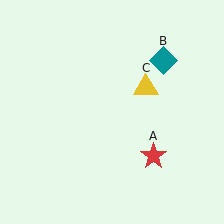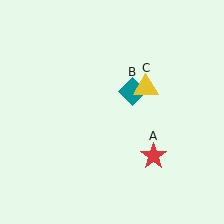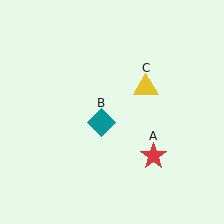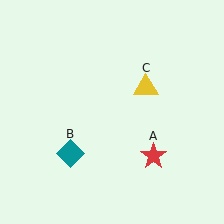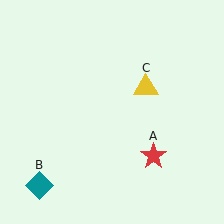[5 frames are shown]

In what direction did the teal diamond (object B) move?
The teal diamond (object B) moved down and to the left.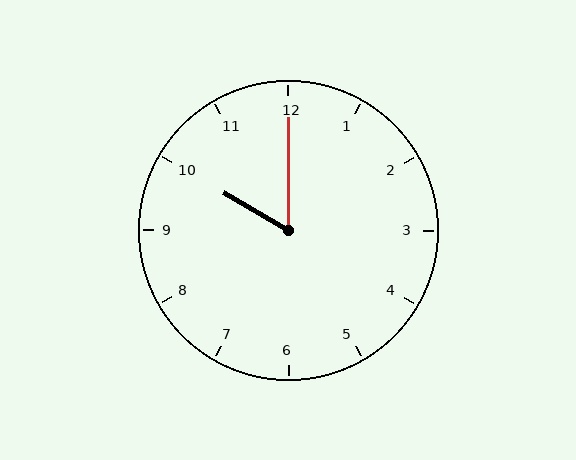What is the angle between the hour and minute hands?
Approximately 60 degrees.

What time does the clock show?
10:00.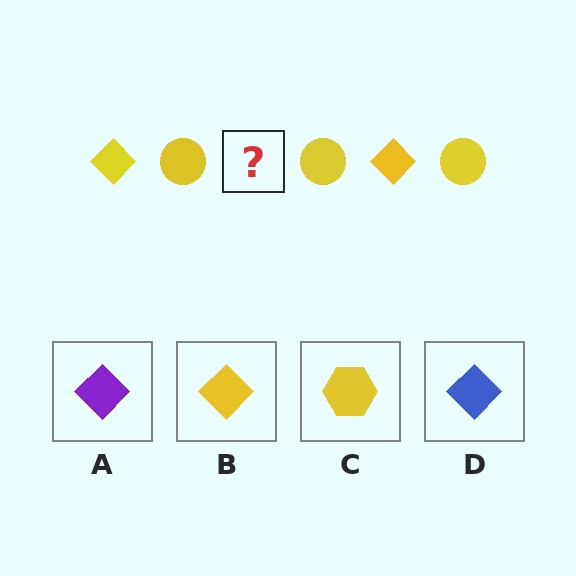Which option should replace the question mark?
Option B.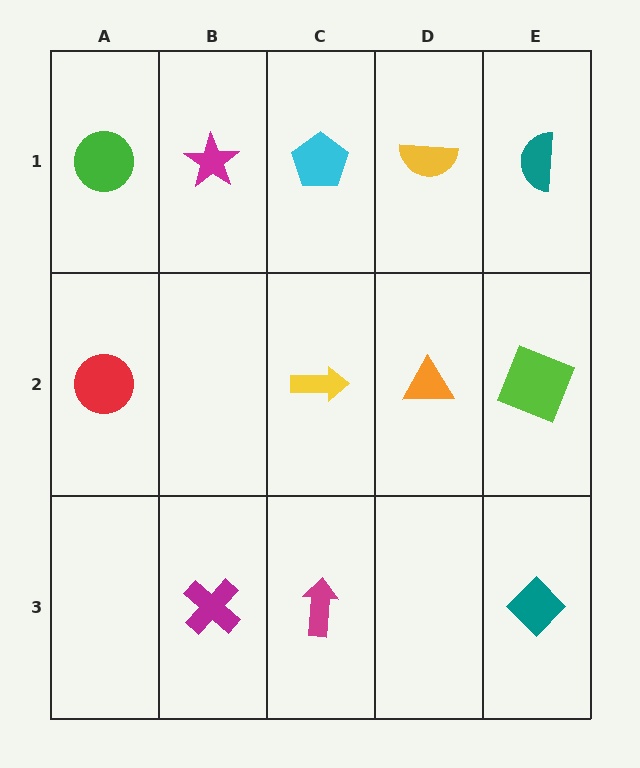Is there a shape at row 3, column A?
No, that cell is empty.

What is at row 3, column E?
A teal diamond.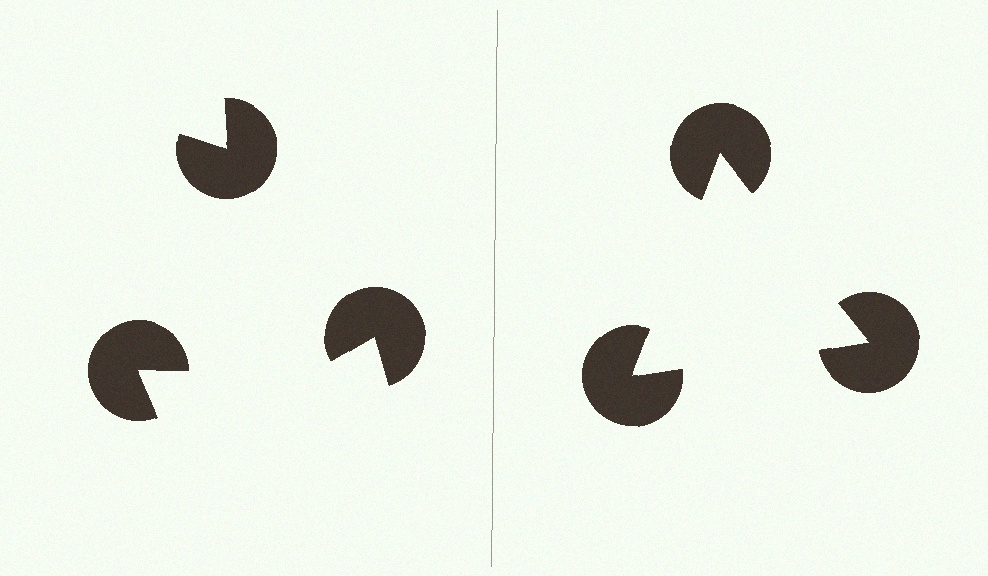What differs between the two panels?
The pac-man discs are positioned identically on both sides; only the wedge orientations differ. On the right they align to a triangle; on the left they are misaligned.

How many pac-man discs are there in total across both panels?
6 — 3 on each side.